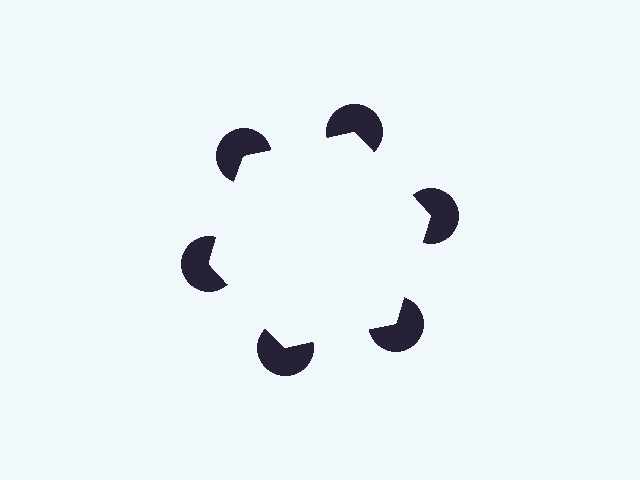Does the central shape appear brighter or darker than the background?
It typically appears slightly brighter than the background, even though no actual brightness change is drawn.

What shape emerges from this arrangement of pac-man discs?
An illusory hexagon — its edges are inferred from the aligned wedge cuts in the pac-man discs, not physically drawn.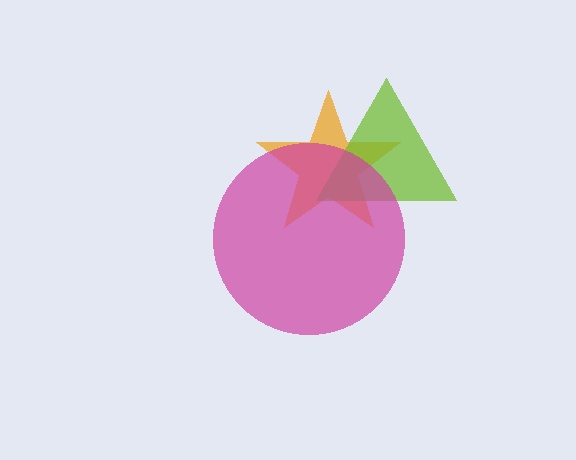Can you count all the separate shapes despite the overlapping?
Yes, there are 3 separate shapes.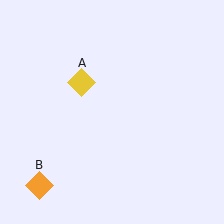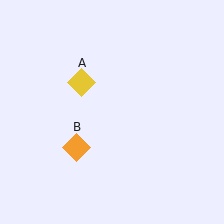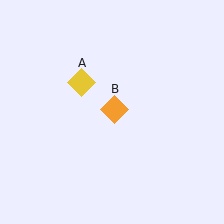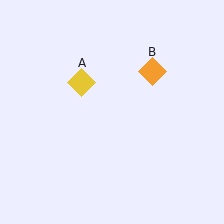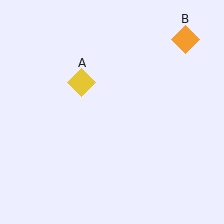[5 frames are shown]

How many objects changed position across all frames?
1 object changed position: orange diamond (object B).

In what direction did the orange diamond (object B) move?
The orange diamond (object B) moved up and to the right.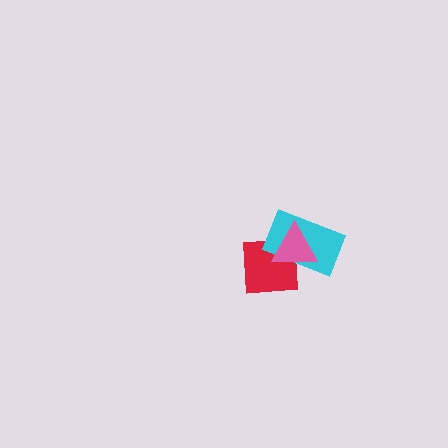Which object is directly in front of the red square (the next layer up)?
The cyan rectangle is directly in front of the red square.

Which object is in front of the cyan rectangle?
The pink triangle is in front of the cyan rectangle.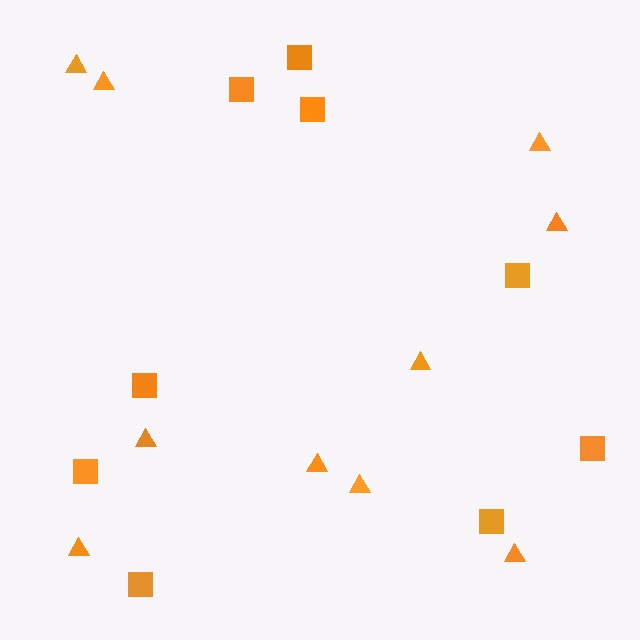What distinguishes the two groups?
There are 2 groups: one group of squares (9) and one group of triangles (10).